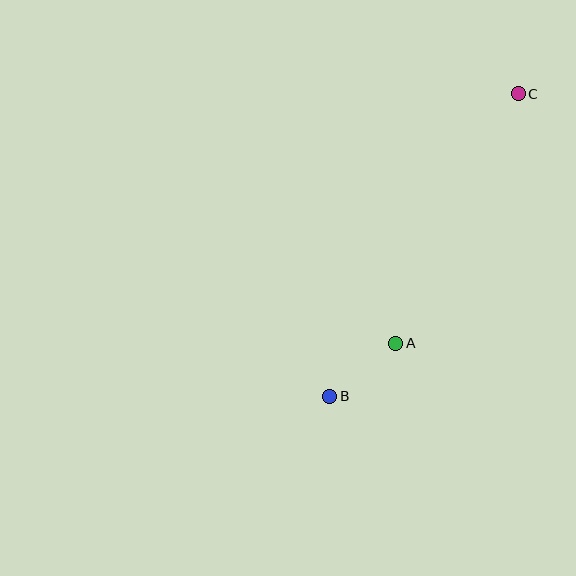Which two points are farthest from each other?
Points B and C are farthest from each other.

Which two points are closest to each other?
Points A and B are closest to each other.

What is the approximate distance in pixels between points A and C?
The distance between A and C is approximately 278 pixels.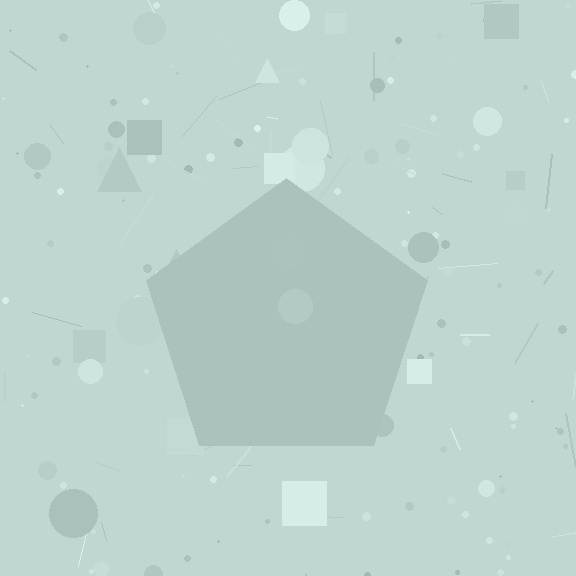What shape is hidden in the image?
A pentagon is hidden in the image.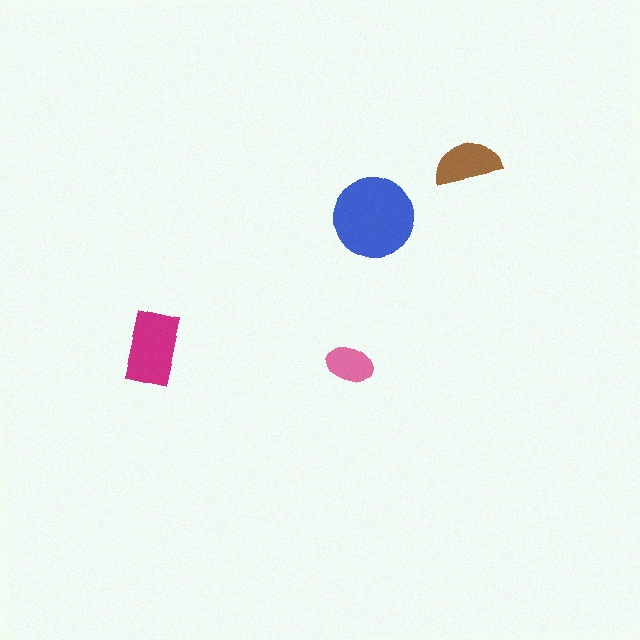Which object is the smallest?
The pink ellipse.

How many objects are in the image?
There are 4 objects in the image.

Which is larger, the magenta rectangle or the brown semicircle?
The magenta rectangle.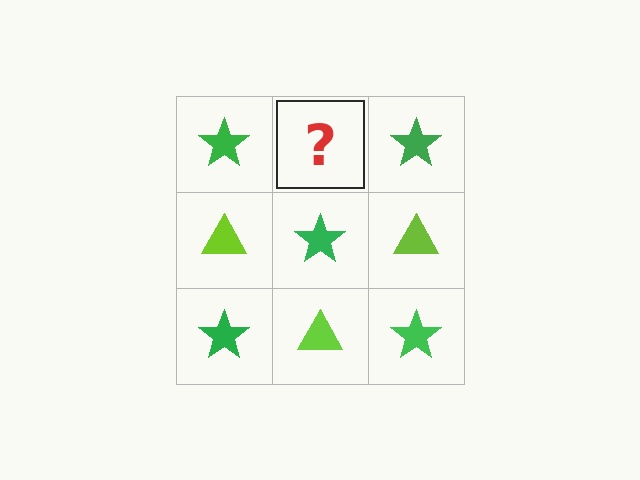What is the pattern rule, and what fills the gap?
The rule is that it alternates green star and lime triangle in a checkerboard pattern. The gap should be filled with a lime triangle.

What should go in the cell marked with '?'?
The missing cell should contain a lime triangle.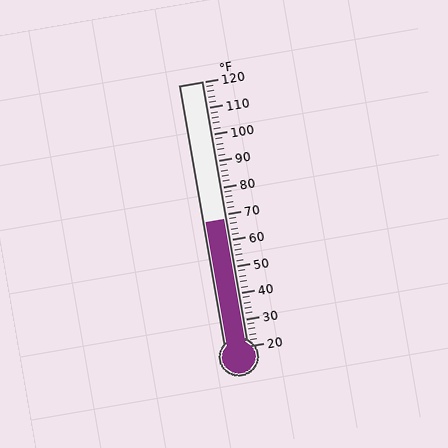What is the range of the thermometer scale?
The thermometer scale ranges from 20°F to 120°F.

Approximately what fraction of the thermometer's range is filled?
The thermometer is filled to approximately 50% of its range.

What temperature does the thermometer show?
The thermometer shows approximately 68°F.